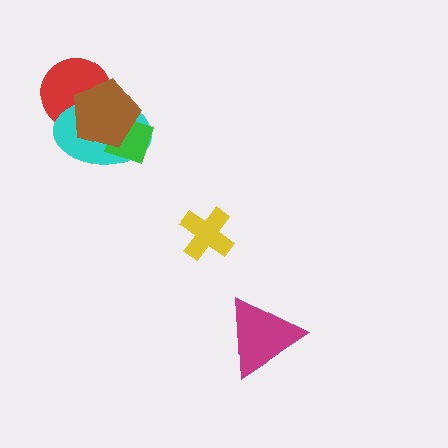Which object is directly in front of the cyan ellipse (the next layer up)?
The green diamond is directly in front of the cyan ellipse.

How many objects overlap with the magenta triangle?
0 objects overlap with the magenta triangle.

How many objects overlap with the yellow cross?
0 objects overlap with the yellow cross.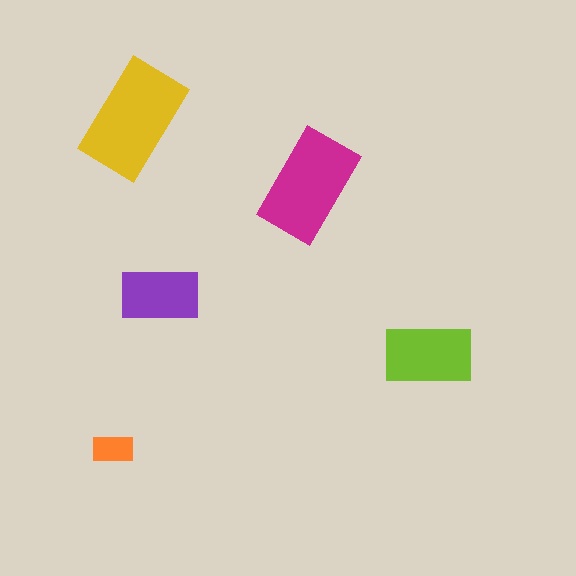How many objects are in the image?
There are 5 objects in the image.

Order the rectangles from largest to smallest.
the yellow one, the magenta one, the lime one, the purple one, the orange one.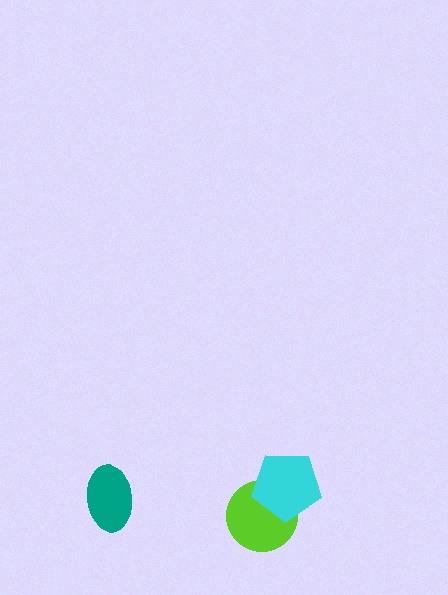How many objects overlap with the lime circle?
1 object overlaps with the lime circle.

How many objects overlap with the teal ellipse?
0 objects overlap with the teal ellipse.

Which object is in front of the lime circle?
The cyan pentagon is in front of the lime circle.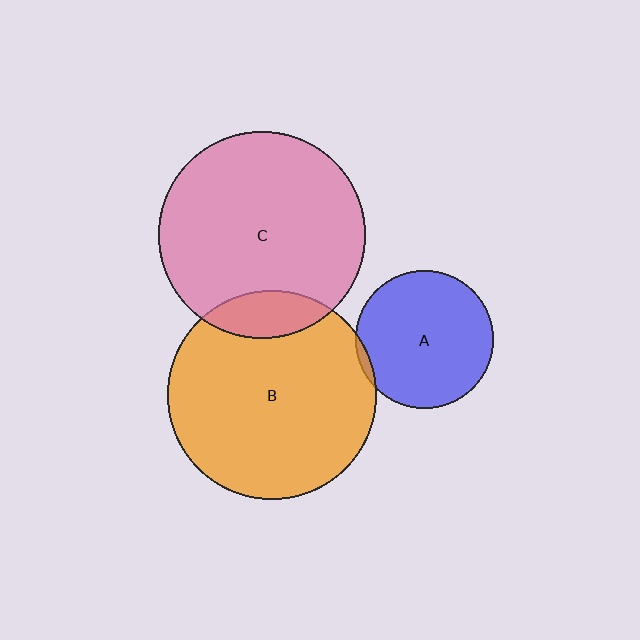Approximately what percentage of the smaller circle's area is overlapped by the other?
Approximately 15%.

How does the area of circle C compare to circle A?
Approximately 2.3 times.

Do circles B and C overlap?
Yes.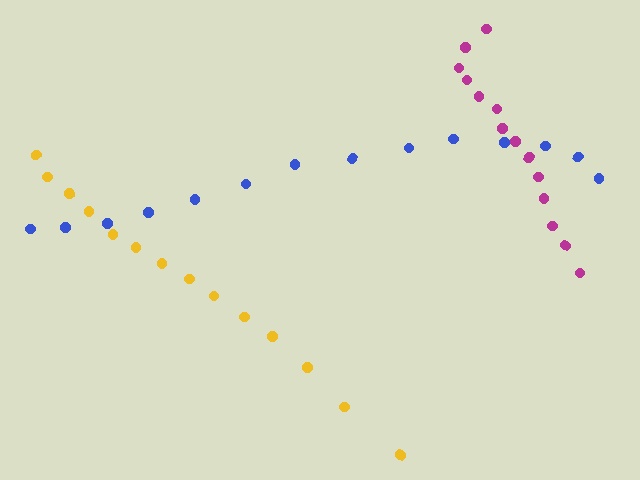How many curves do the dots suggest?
There are 3 distinct paths.